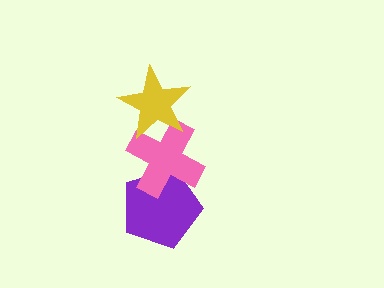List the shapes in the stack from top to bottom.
From top to bottom: the yellow star, the pink cross, the purple pentagon.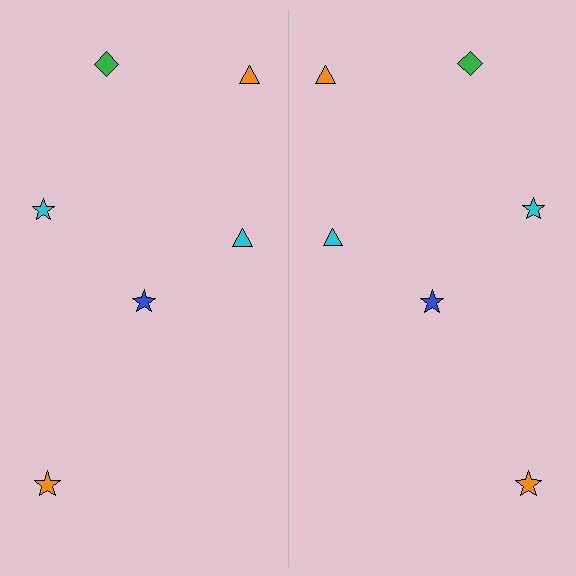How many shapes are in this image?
There are 12 shapes in this image.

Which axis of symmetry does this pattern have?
The pattern has a vertical axis of symmetry running through the center of the image.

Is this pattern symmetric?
Yes, this pattern has bilateral (reflection) symmetry.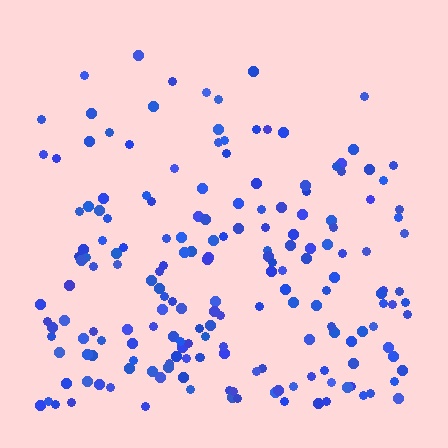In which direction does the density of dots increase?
From top to bottom, with the bottom side densest.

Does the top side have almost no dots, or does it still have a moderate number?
Still a moderate number, just noticeably fewer than the bottom.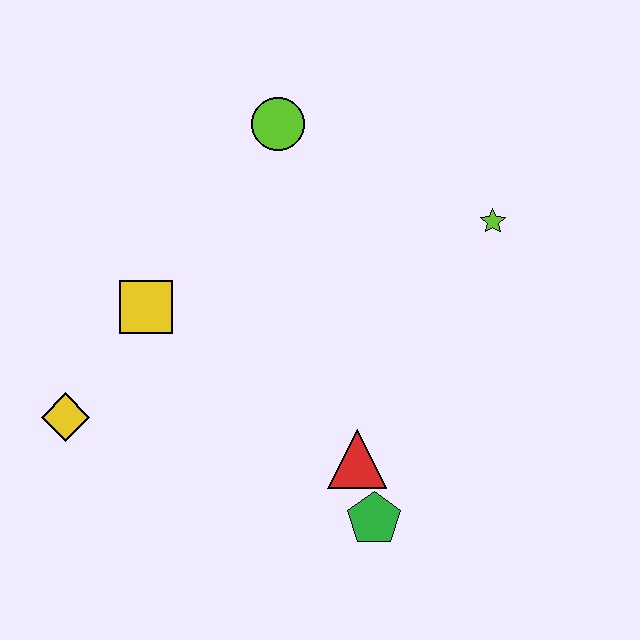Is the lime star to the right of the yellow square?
Yes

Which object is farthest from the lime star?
The yellow diamond is farthest from the lime star.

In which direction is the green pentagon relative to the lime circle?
The green pentagon is below the lime circle.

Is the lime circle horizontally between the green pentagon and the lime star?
No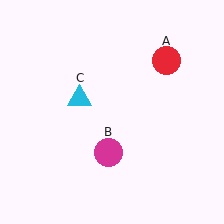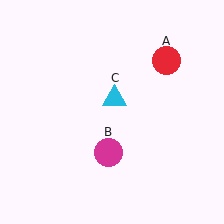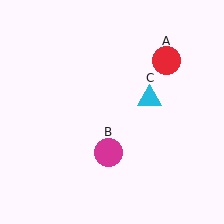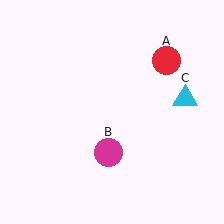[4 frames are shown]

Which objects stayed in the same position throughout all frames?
Red circle (object A) and magenta circle (object B) remained stationary.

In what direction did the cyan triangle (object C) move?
The cyan triangle (object C) moved right.